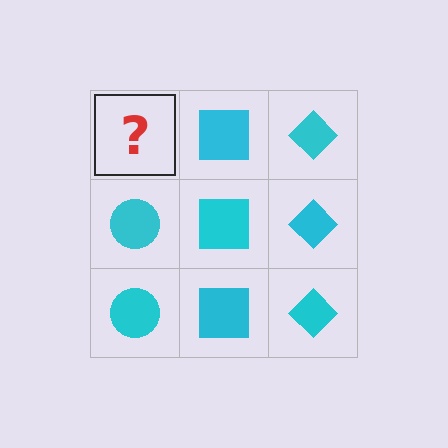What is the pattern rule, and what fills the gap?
The rule is that each column has a consistent shape. The gap should be filled with a cyan circle.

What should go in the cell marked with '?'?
The missing cell should contain a cyan circle.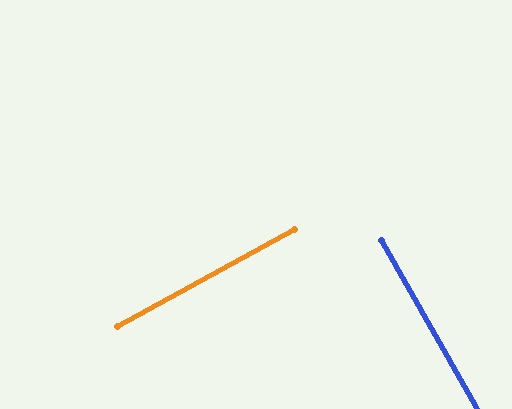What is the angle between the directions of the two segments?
Approximately 89 degrees.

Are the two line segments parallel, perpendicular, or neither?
Perpendicular — they meet at approximately 89°.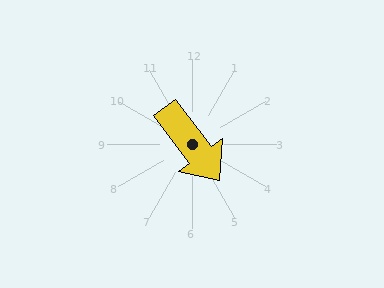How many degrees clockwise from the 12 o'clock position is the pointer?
Approximately 143 degrees.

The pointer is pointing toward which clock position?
Roughly 5 o'clock.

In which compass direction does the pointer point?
Southeast.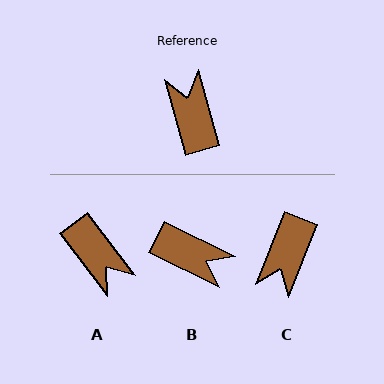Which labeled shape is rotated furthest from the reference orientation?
A, about 159 degrees away.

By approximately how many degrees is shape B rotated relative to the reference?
Approximately 132 degrees clockwise.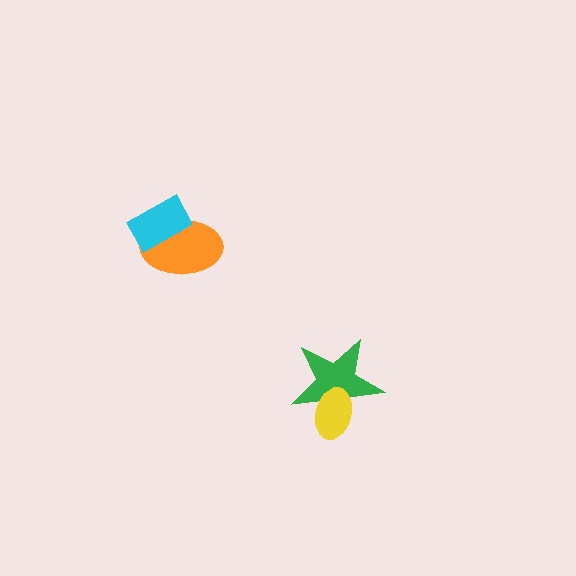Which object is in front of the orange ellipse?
The cyan rectangle is in front of the orange ellipse.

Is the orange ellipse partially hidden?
Yes, it is partially covered by another shape.